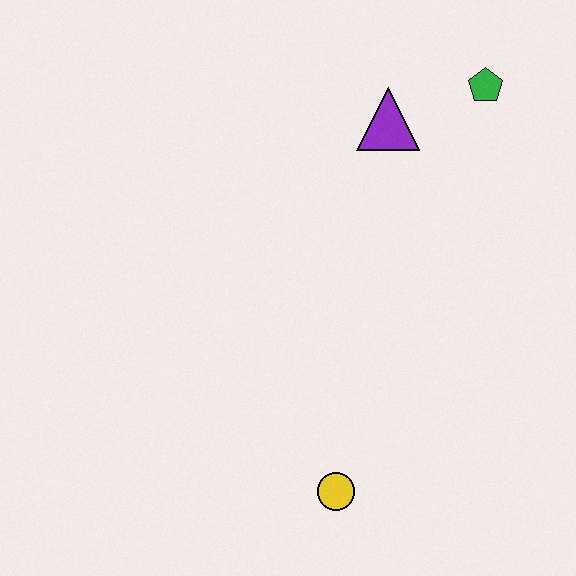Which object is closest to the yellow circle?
The purple triangle is closest to the yellow circle.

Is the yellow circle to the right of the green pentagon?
No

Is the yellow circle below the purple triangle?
Yes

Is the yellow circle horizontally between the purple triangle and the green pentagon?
No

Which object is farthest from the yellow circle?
The green pentagon is farthest from the yellow circle.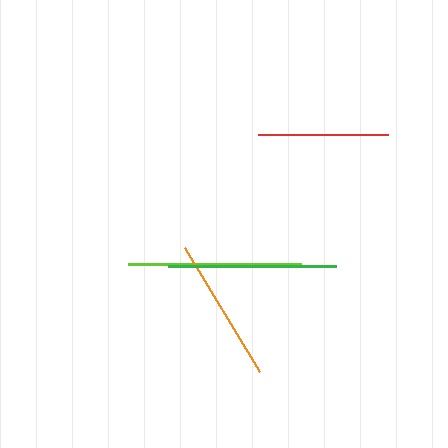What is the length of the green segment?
The green segment is approximately 168 pixels long.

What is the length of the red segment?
The red segment is approximately 130 pixels long.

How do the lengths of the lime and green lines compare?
The lime and green lines are approximately the same length.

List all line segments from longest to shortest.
From longest to shortest: lime, green, orange, red.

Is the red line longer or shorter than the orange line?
The orange line is longer than the red line.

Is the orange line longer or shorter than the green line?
The green line is longer than the orange line.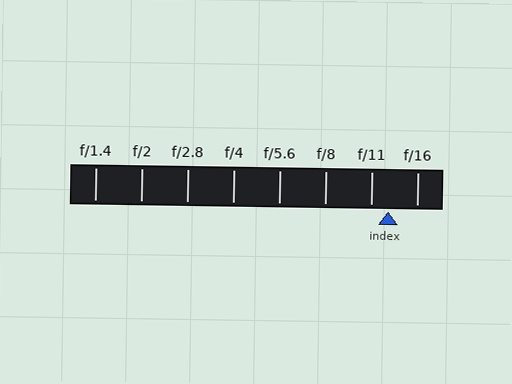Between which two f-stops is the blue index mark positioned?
The index mark is between f/11 and f/16.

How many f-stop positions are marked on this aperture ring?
There are 8 f-stop positions marked.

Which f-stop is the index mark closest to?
The index mark is closest to f/11.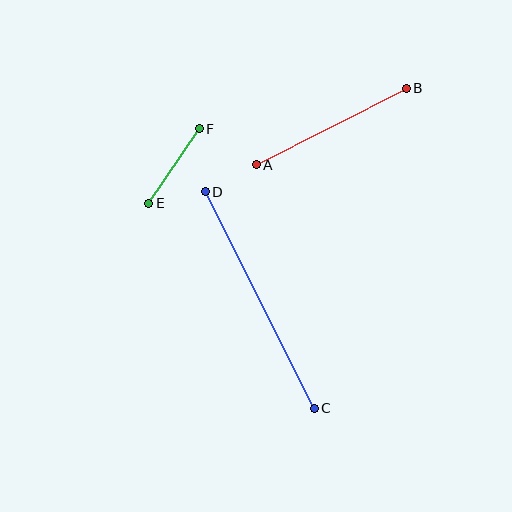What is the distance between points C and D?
The distance is approximately 242 pixels.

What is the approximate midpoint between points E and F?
The midpoint is at approximately (174, 166) pixels.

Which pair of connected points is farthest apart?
Points C and D are farthest apart.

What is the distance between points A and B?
The distance is approximately 168 pixels.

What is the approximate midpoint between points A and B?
The midpoint is at approximately (331, 126) pixels.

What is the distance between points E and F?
The distance is approximately 90 pixels.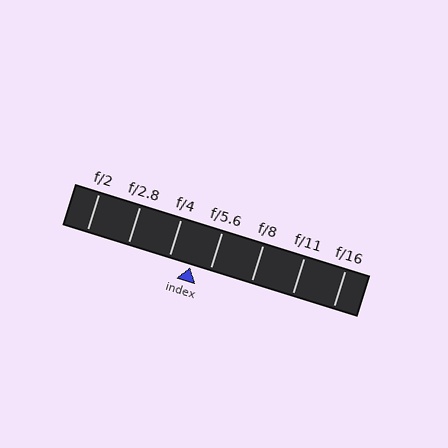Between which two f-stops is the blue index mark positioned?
The index mark is between f/4 and f/5.6.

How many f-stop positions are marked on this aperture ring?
There are 7 f-stop positions marked.